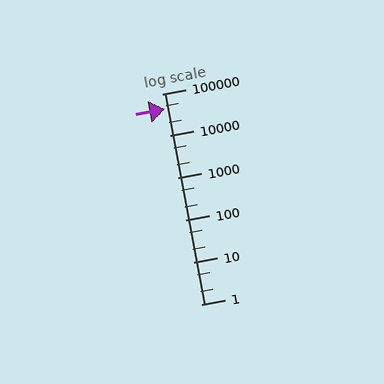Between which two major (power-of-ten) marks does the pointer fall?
The pointer is between 10000 and 100000.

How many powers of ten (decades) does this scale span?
The scale spans 5 decades, from 1 to 100000.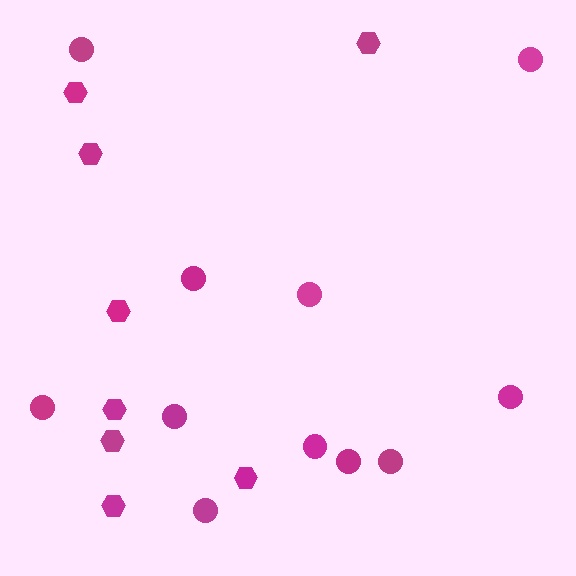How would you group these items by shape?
There are 2 groups: one group of hexagons (8) and one group of circles (11).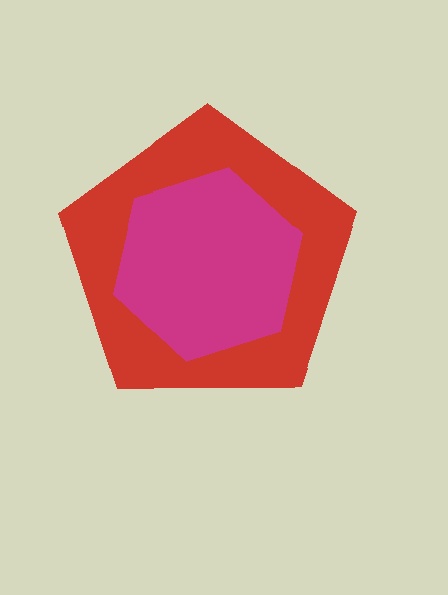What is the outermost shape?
The red pentagon.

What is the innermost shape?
The magenta hexagon.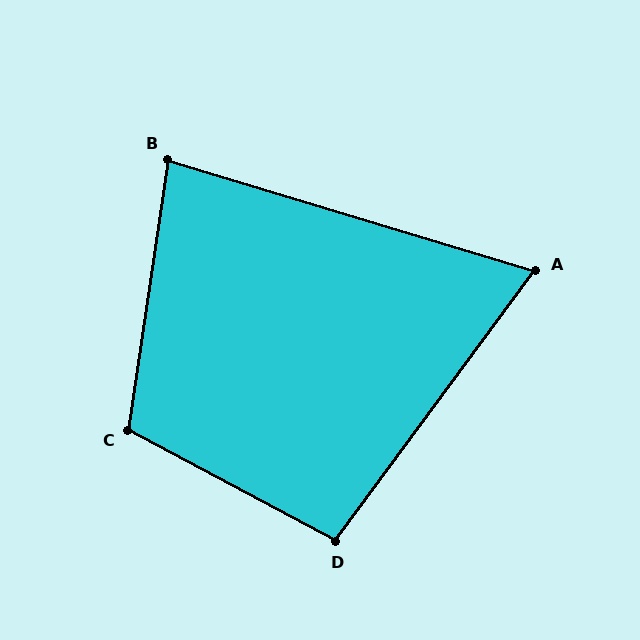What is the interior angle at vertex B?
Approximately 82 degrees (acute).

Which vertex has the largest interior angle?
C, at approximately 110 degrees.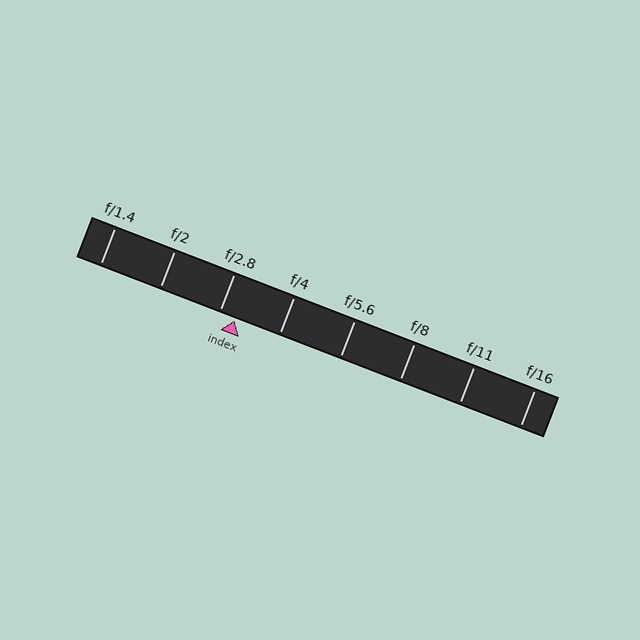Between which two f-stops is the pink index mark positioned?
The index mark is between f/2.8 and f/4.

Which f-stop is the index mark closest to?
The index mark is closest to f/2.8.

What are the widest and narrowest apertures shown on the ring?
The widest aperture shown is f/1.4 and the narrowest is f/16.